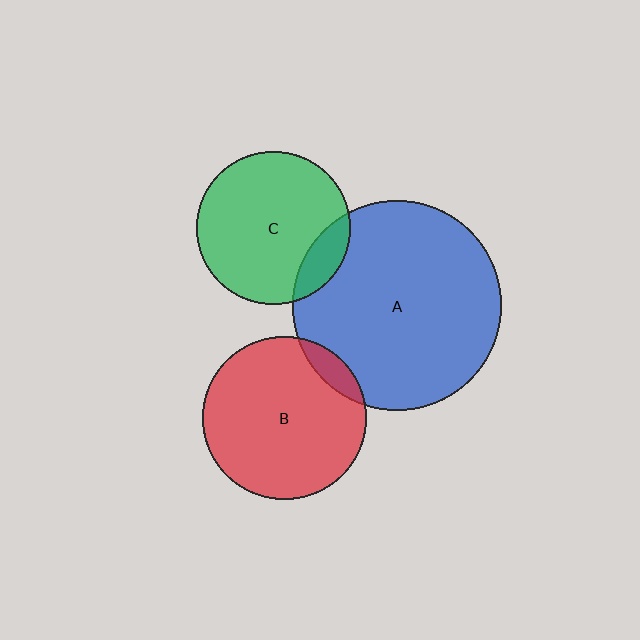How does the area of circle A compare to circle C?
Approximately 1.9 times.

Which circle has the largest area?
Circle A (blue).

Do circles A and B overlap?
Yes.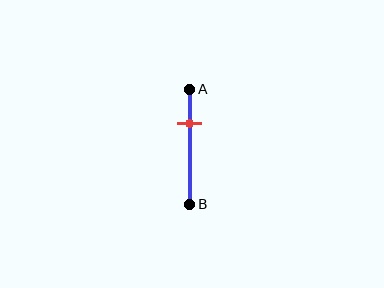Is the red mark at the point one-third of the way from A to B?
No, the mark is at about 30% from A, not at the 33% one-third point.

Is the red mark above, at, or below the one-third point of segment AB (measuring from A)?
The red mark is above the one-third point of segment AB.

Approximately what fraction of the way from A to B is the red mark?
The red mark is approximately 30% of the way from A to B.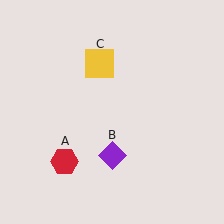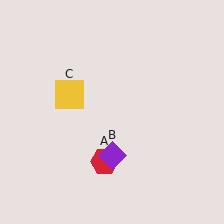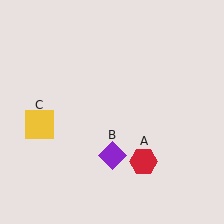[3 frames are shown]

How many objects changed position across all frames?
2 objects changed position: red hexagon (object A), yellow square (object C).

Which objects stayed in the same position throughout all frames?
Purple diamond (object B) remained stationary.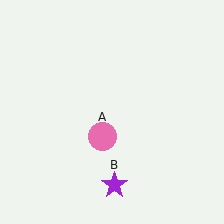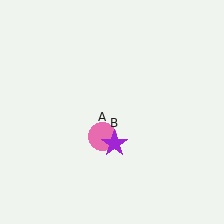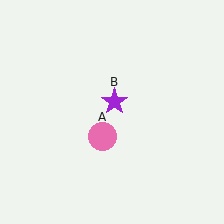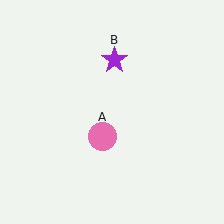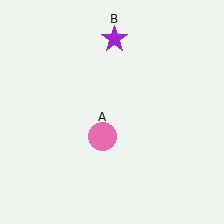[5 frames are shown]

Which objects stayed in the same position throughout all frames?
Pink circle (object A) remained stationary.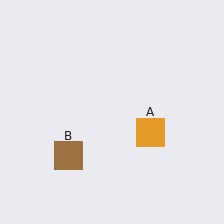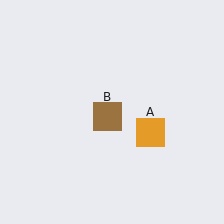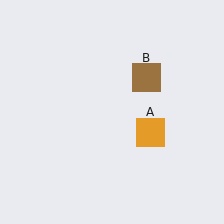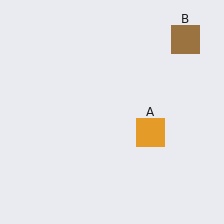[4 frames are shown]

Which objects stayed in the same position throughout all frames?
Orange square (object A) remained stationary.